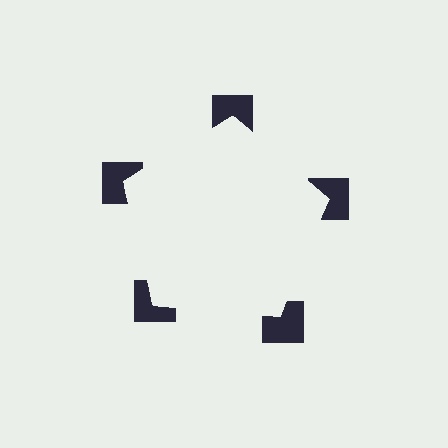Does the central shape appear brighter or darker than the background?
It typically appears slightly brighter than the background, even though no actual brightness change is drawn.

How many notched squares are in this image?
There are 5 — one at each vertex of the illusory pentagon.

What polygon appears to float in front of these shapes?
An illusory pentagon — its edges are inferred from the aligned wedge cuts in the notched squares, not physically drawn.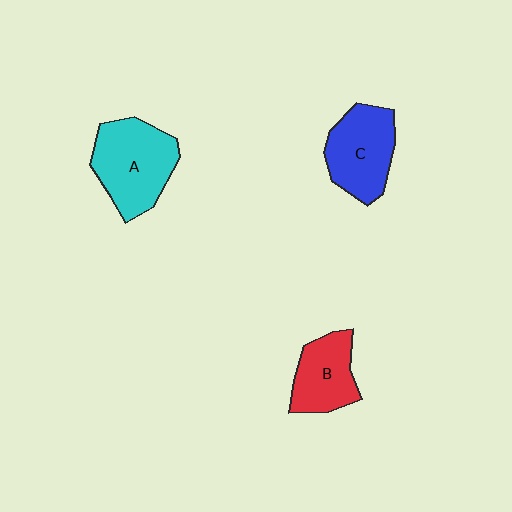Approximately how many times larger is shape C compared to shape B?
Approximately 1.2 times.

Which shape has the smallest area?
Shape B (red).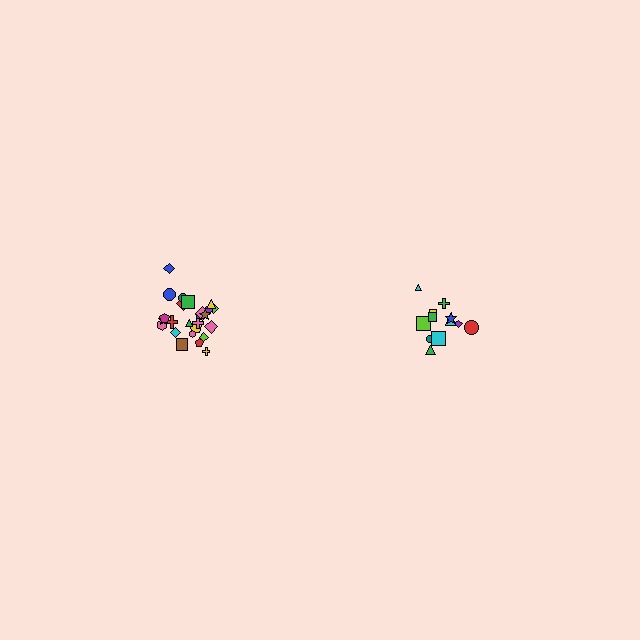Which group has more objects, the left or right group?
The left group.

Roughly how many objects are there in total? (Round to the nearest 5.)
Roughly 35 objects in total.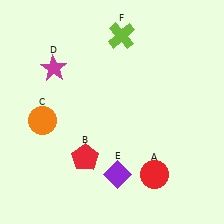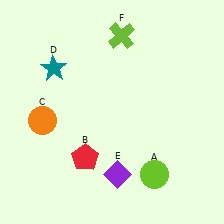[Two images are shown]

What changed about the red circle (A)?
In Image 1, A is red. In Image 2, it changed to lime.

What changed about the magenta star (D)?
In Image 1, D is magenta. In Image 2, it changed to teal.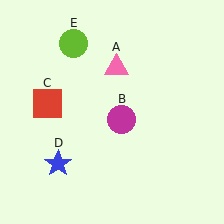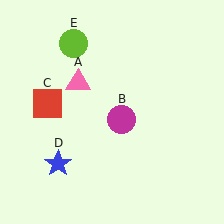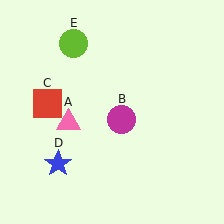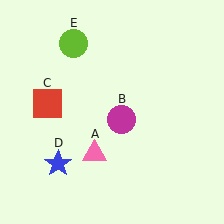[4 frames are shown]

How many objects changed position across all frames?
1 object changed position: pink triangle (object A).